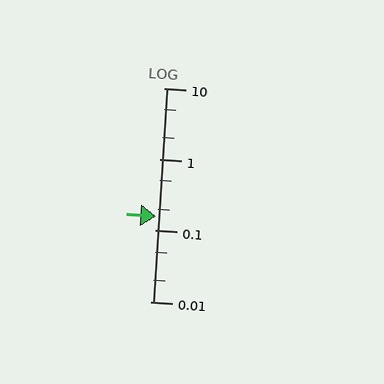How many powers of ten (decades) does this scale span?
The scale spans 3 decades, from 0.01 to 10.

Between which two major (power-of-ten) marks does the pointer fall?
The pointer is between 0.1 and 1.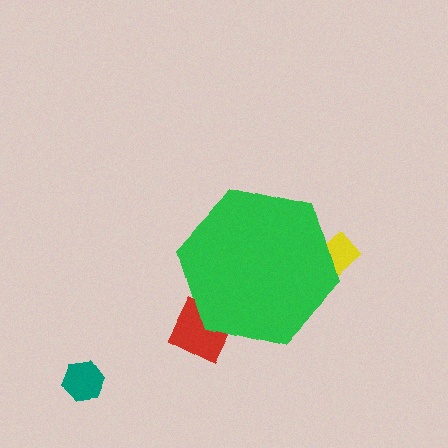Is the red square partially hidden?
Yes, the red square is partially hidden behind the green hexagon.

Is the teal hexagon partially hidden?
No, the teal hexagon is fully visible.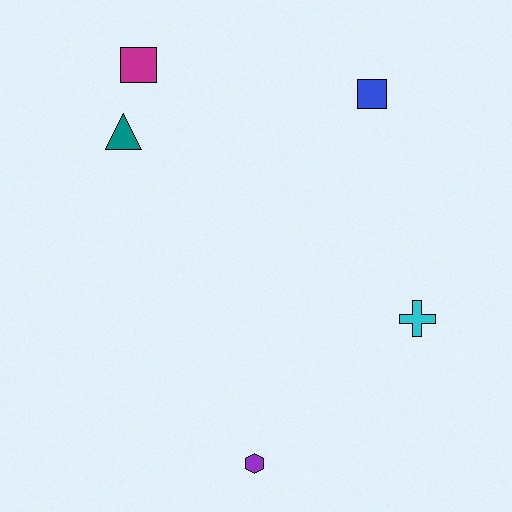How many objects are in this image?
There are 5 objects.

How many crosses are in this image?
There is 1 cross.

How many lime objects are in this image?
There are no lime objects.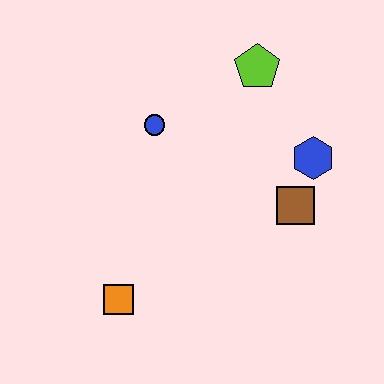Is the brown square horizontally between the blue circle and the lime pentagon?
No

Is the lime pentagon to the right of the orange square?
Yes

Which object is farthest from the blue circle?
The orange square is farthest from the blue circle.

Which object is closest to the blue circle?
The lime pentagon is closest to the blue circle.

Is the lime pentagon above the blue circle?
Yes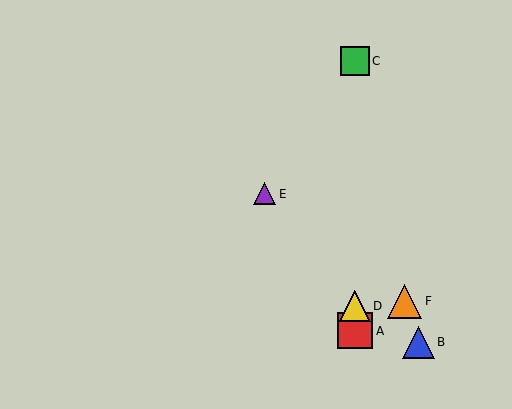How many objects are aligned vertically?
3 objects (A, C, D) are aligned vertically.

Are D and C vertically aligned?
Yes, both are at x≈355.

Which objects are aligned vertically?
Objects A, C, D are aligned vertically.